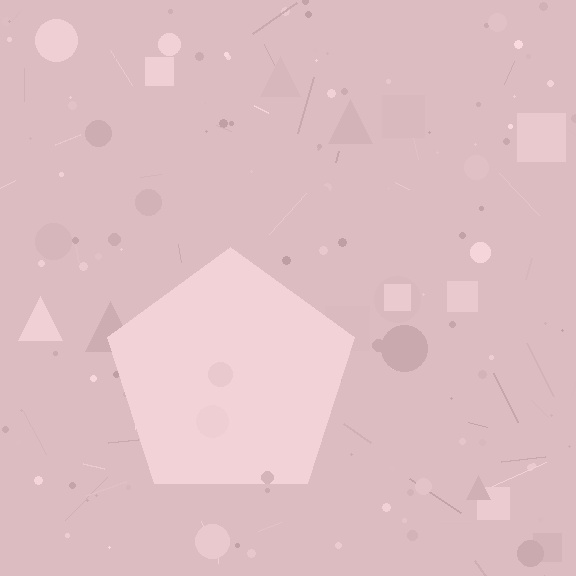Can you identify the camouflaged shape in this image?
The camouflaged shape is a pentagon.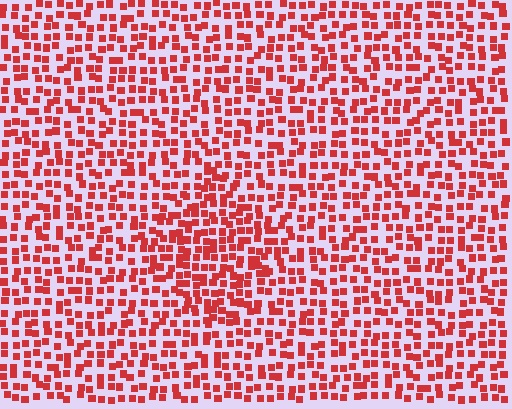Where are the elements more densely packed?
The elements are more densely packed inside the diamond boundary.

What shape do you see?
I see a diamond.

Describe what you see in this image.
The image contains small red elements arranged at two different densities. A diamond-shaped region is visible where the elements are more densely packed than the surrounding area.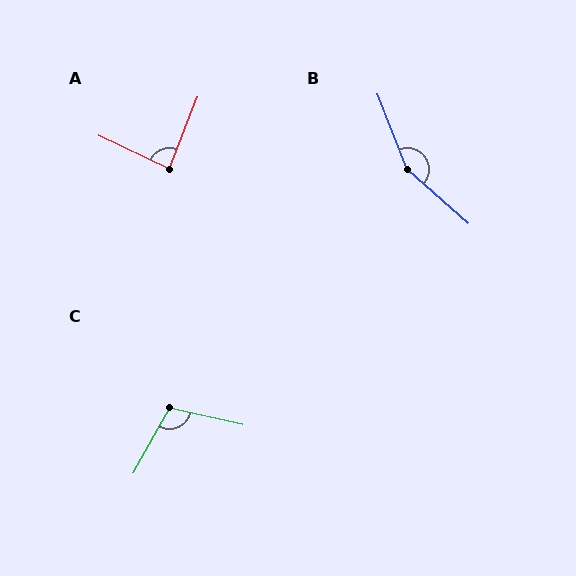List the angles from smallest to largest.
A (86°), C (107°), B (153°).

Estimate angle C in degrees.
Approximately 107 degrees.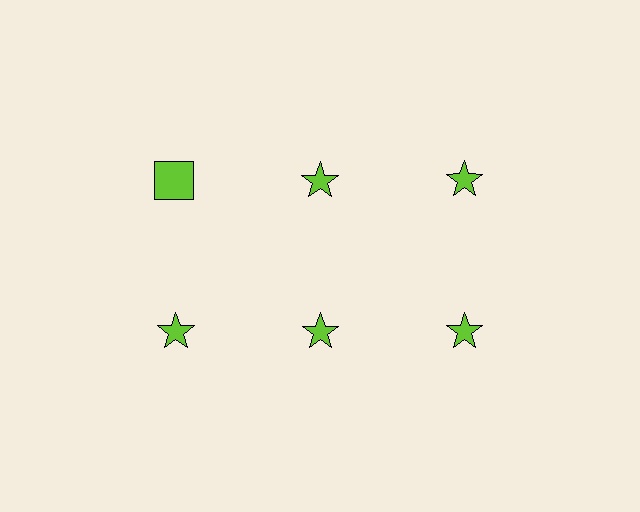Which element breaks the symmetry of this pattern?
The lime square in the top row, leftmost column breaks the symmetry. All other shapes are lime stars.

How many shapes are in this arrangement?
There are 6 shapes arranged in a grid pattern.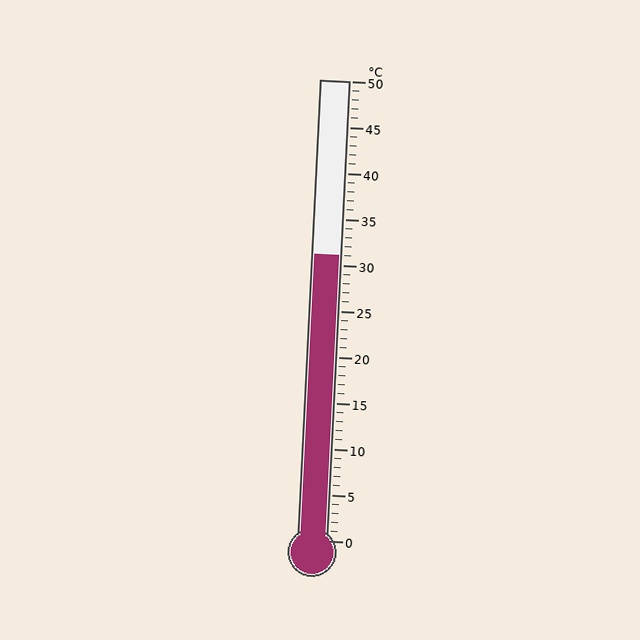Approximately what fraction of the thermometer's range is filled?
The thermometer is filled to approximately 60% of its range.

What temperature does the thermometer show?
The thermometer shows approximately 31°C.